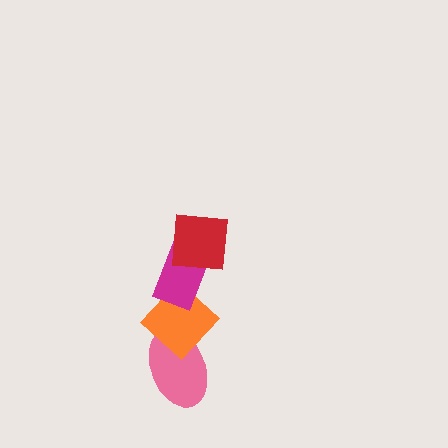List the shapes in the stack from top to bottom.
From top to bottom: the red square, the magenta rectangle, the orange diamond, the pink ellipse.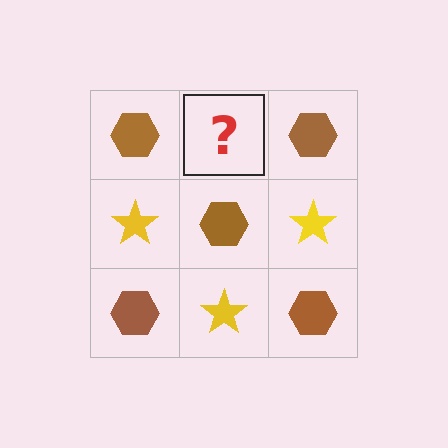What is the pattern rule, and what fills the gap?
The rule is that it alternates brown hexagon and yellow star in a checkerboard pattern. The gap should be filled with a yellow star.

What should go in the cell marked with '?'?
The missing cell should contain a yellow star.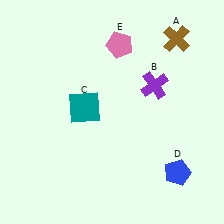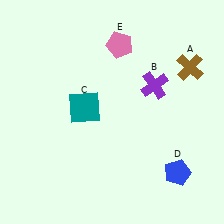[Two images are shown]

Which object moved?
The brown cross (A) moved down.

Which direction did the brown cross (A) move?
The brown cross (A) moved down.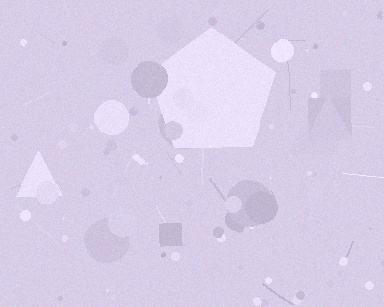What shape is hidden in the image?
A pentagon is hidden in the image.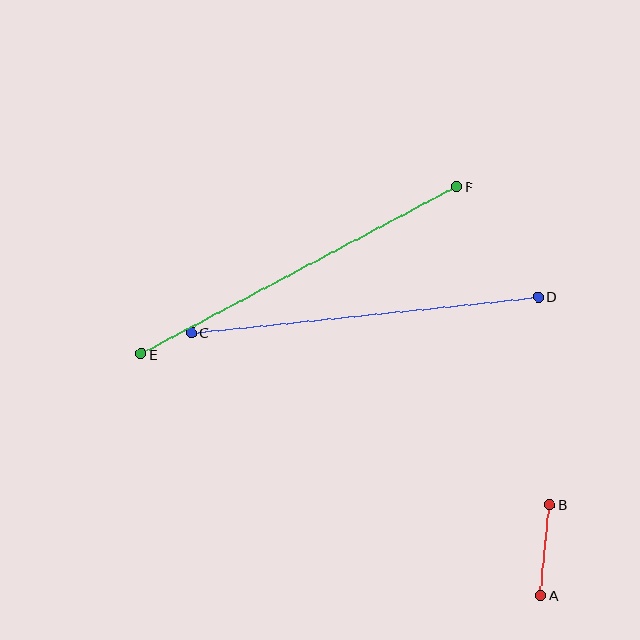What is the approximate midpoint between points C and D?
The midpoint is at approximately (365, 315) pixels.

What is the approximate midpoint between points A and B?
The midpoint is at approximately (545, 550) pixels.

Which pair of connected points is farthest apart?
Points E and F are farthest apart.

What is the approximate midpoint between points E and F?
The midpoint is at approximately (299, 270) pixels.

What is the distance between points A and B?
The distance is approximately 91 pixels.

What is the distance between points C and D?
The distance is approximately 349 pixels.